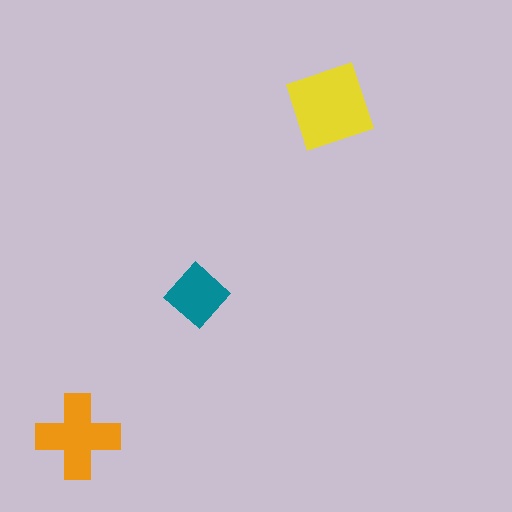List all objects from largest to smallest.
The yellow diamond, the orange cross, the teal diamond.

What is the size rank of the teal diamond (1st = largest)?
3rd.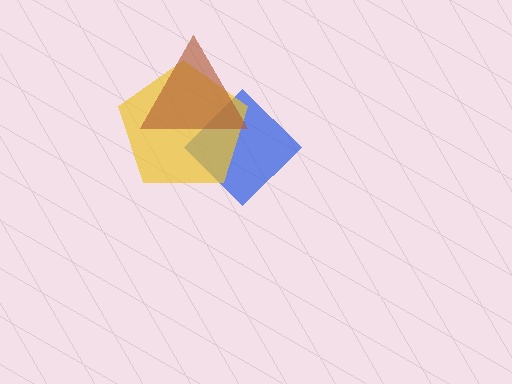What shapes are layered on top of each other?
The layered shapes are: a blue diamond, a yellow pentagon, a brown triangle.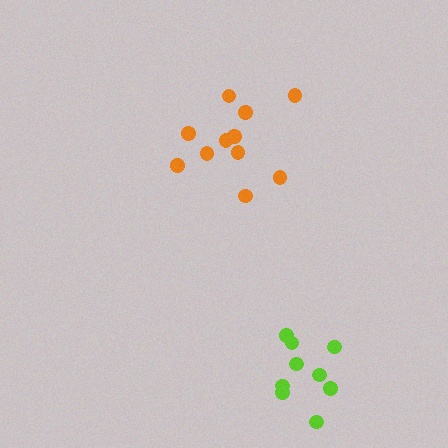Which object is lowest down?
The lime cluster is bottommost.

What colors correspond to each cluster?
The clusters are colored: orange, lime.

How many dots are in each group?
Group 1: 11 dots, Group 2: 9 dots (20 total).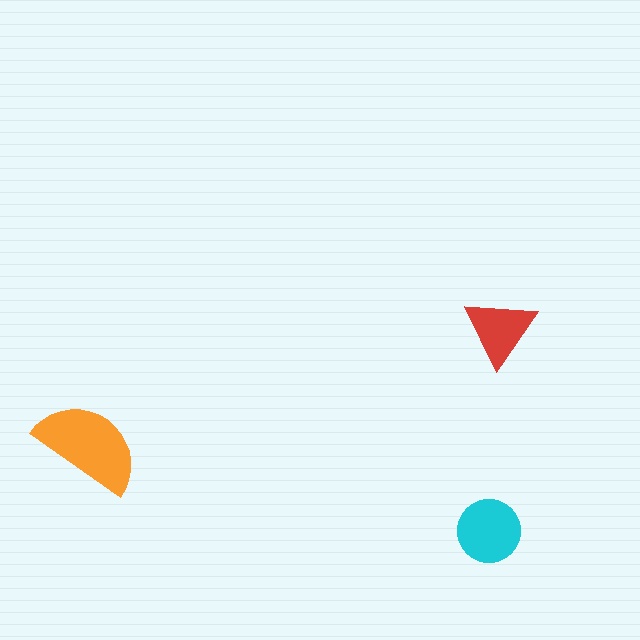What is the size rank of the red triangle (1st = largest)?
3rd.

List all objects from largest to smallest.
The orange semicircle, the cyan circle, the red triangle.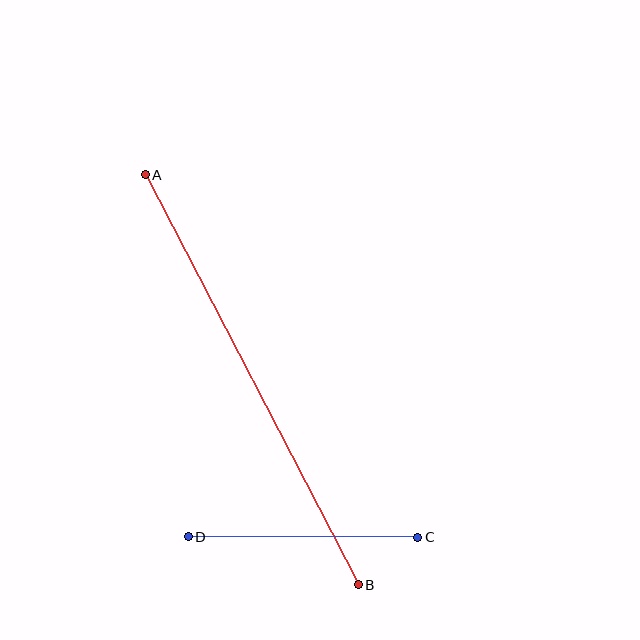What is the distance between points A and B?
The distance is approximately 462 pixels.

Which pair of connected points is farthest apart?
Points A and B are farthest apart.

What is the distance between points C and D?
The distance is approximately 229 pixels.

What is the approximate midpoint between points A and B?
The midpoint is at approximately (252, 380) pixels.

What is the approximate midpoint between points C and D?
The midpoint is at approximately (303, 537) pixels.